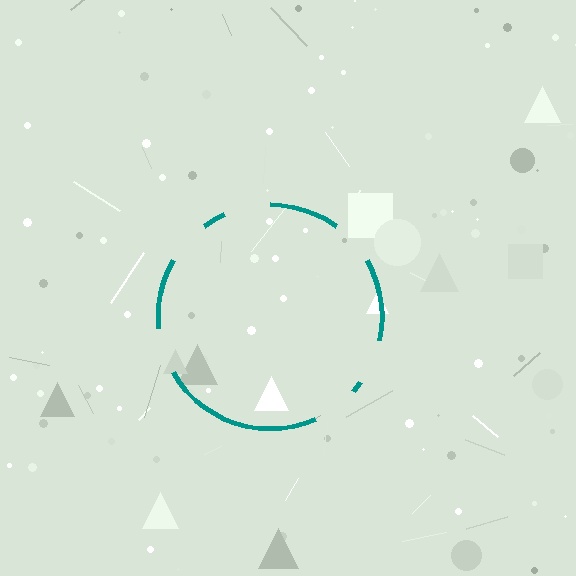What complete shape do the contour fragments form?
The contour fragments form a circle.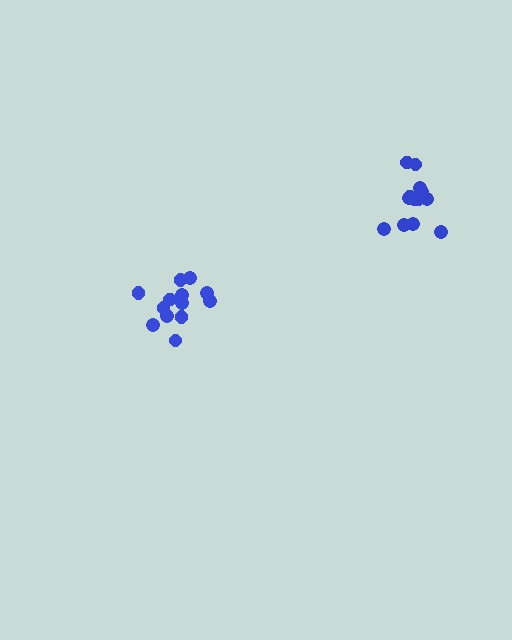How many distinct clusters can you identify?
There are 2 distinct clusters.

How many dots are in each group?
Group 1: 13 dots, Group 2: 14 dots (27 total).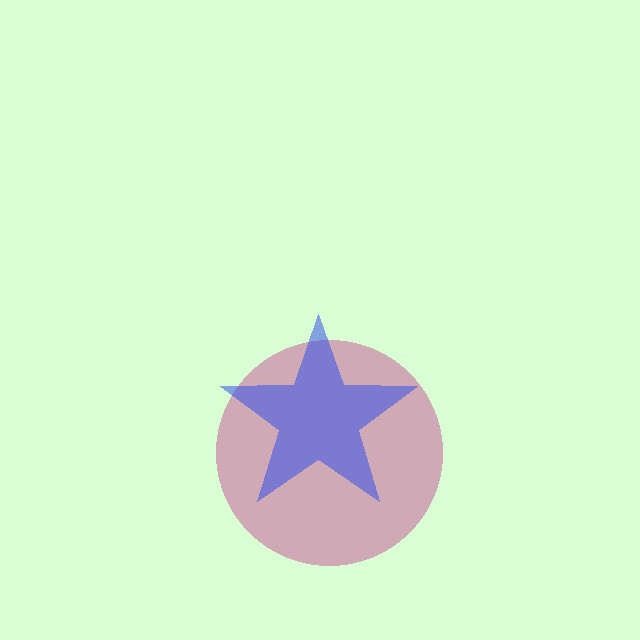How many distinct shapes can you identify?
There are 2 distinct shapes: a magenta circle, a blue star.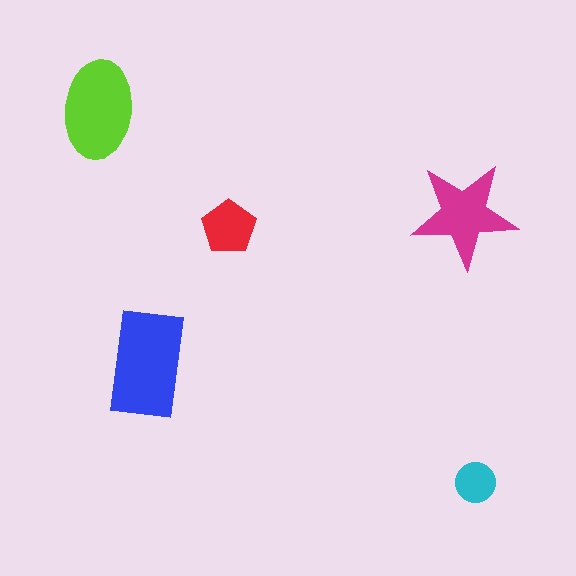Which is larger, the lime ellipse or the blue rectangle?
The blue rectangle.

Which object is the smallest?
The cyan circle.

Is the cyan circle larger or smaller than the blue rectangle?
Smaller.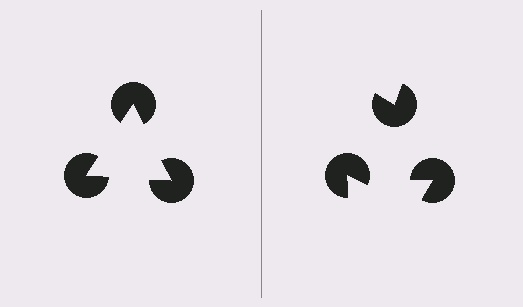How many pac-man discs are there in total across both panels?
6 — 3 on each side.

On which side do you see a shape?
An illusory triangle appears on the left side. On the right side the wedge cuts are rotated, so no coherent shape forms.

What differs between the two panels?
The pac-man discs are positioned identically on both sides; only the wedge orientations differ. On the left they align to a triangle; on the right they are misaligned.